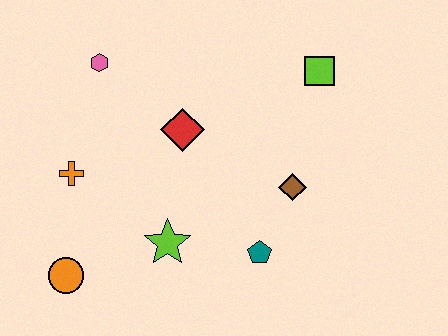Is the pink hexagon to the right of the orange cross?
Yes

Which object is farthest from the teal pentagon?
The pink hexagon is farthest from the teal pentagon.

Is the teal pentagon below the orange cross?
Yes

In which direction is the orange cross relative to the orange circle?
The orange cross is above the orange circle.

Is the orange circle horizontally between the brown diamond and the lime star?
No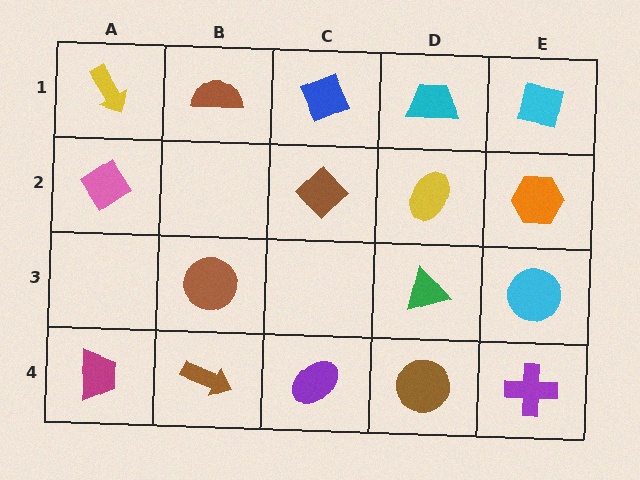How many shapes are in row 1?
5 shapes.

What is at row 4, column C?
A purple ellipse.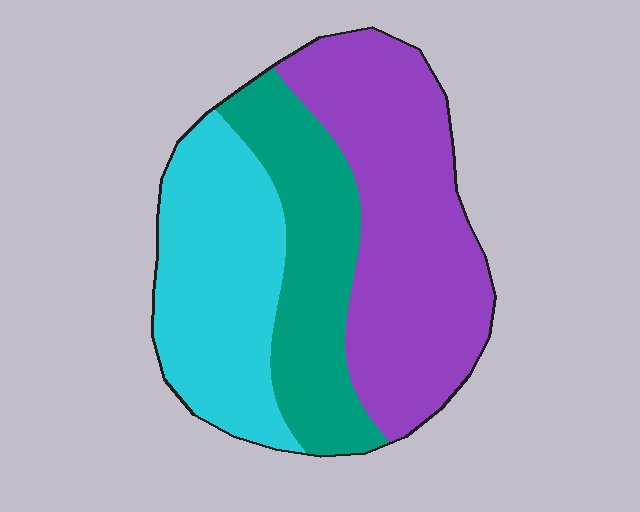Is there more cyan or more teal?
Cyan.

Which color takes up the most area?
Purple, at roughly 45%.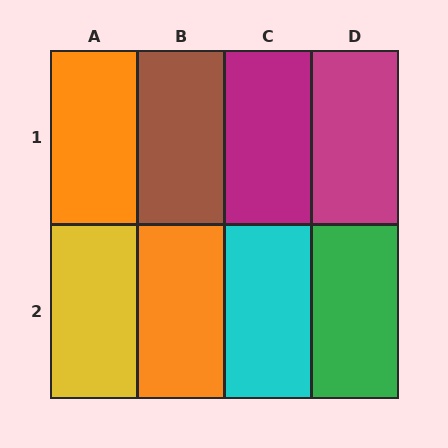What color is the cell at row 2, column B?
Orange.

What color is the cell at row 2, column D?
Green.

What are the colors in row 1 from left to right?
Orange, brown, magenta, magenta.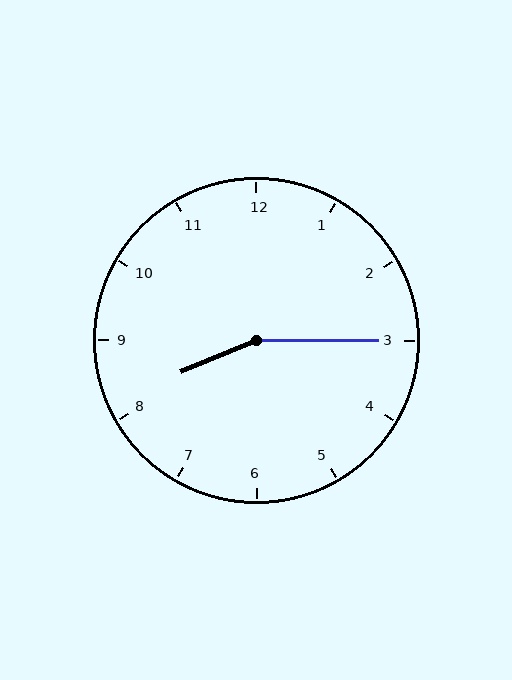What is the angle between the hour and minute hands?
Approximately 158 degrees.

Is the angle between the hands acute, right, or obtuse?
It is obtuse.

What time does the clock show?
8:15.